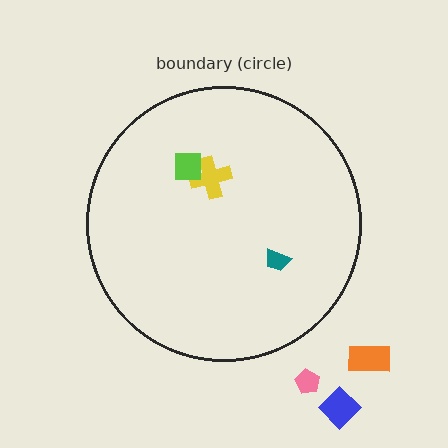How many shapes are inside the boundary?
3 inside, 3 outside.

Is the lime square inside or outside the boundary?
Inside.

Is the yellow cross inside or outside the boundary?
Inside.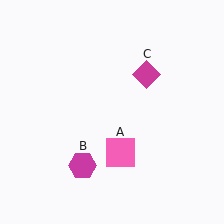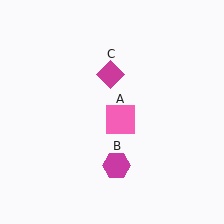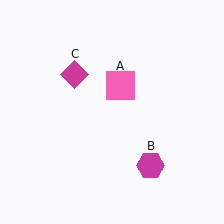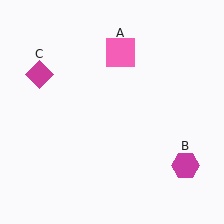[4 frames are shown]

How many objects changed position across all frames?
3 objects changed position: pink square (object A), magenta hexagon (object B), magenta diamond (object C).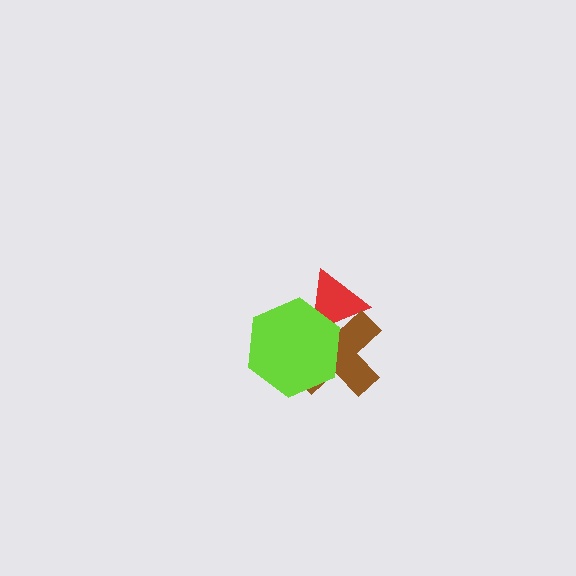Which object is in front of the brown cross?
The lime hexagon is in front of the brown cross.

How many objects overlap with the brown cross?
2 objects overlap with the brown cross.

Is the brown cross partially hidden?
Yes, it is partially covered by another shape.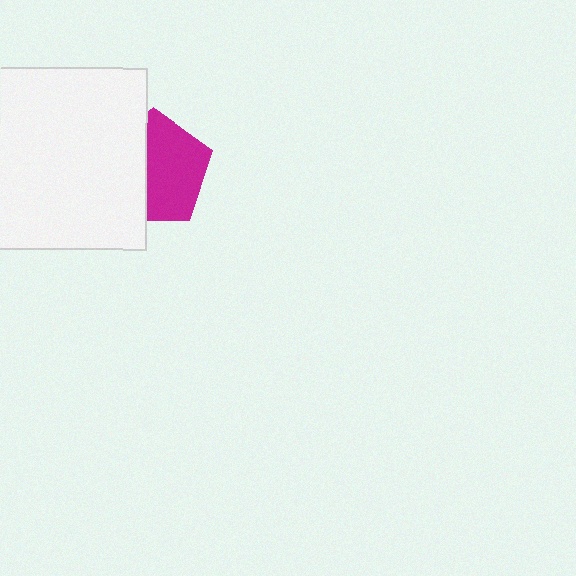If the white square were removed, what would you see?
You would see the complete magenta pentagon.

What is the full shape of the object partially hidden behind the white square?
The partially hidden object is a magenta pentagon.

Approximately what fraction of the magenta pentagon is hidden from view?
Roughly 44% of the magenta pentagon is hidden behind the white square.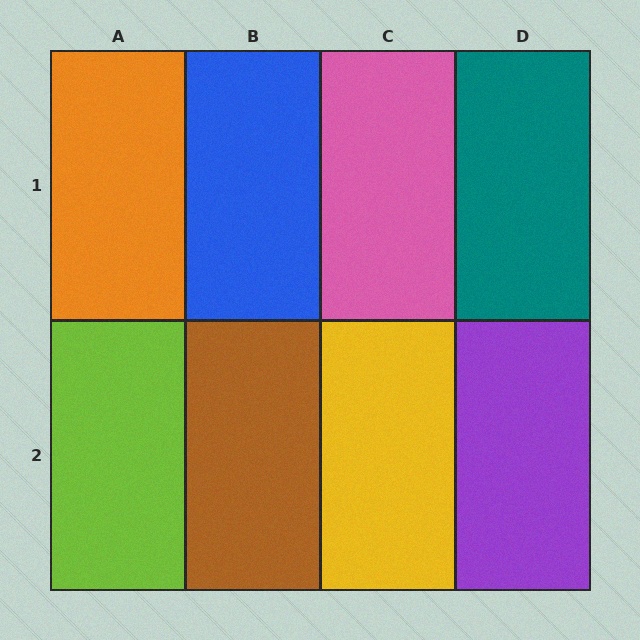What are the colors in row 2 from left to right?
Lime, brown, yellow, purple.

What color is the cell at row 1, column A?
Orange.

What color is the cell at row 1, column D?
Teal.